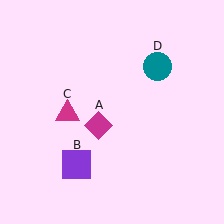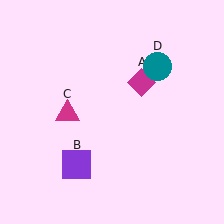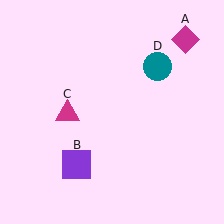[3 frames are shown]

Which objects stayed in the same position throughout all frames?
Purple square (object B) and magenta triangle (object C) and teal circle (object D) remained stationary.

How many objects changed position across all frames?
1 object changed position: magenta diamond (object A).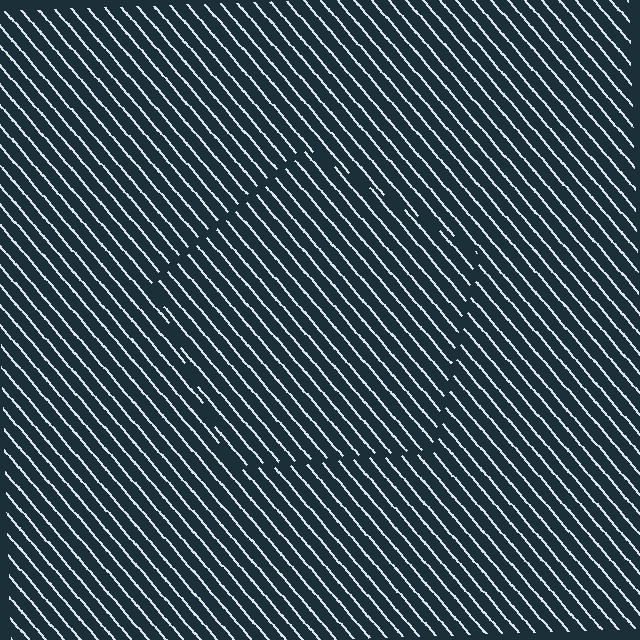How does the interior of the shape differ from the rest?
The interior of the shape contains the same grating, shifted by half a period — the contour is defined by the phase discontinuity where line-ends from the inner and outer gratings abut.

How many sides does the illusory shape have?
5 sides — the line-ends trace a pentagon.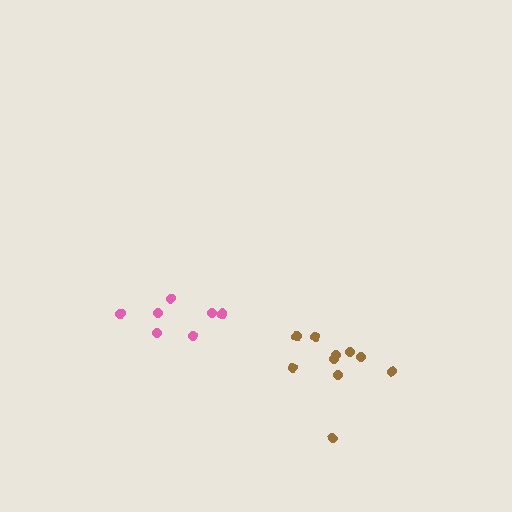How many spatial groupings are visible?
There are 2 spatial groupings.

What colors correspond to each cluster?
The clusters are colored: pink, brown.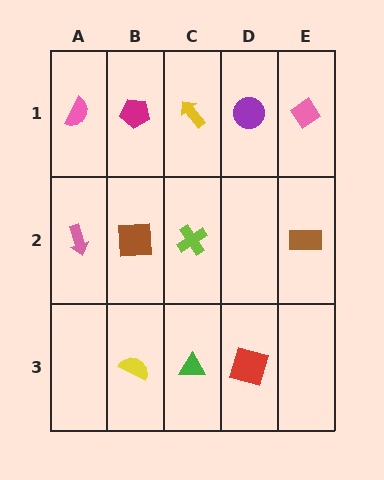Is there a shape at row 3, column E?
No, that cell is empty.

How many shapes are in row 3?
3 shapes.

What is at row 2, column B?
A brown square.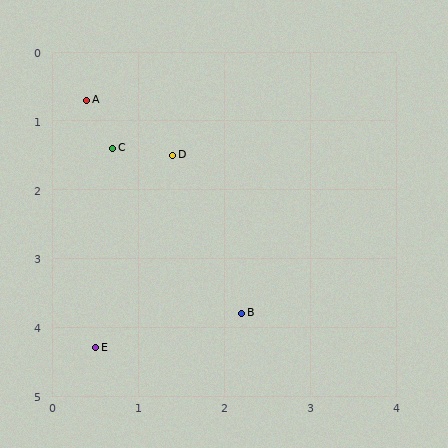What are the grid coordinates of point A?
Point A is at approximately (0.4, 0.7).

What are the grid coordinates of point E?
Point E is at approximately (0.5, 4.3).